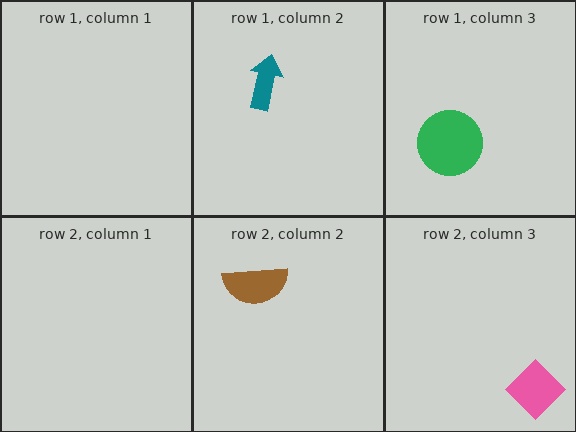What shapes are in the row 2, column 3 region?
The pink diamond.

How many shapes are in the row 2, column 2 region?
1.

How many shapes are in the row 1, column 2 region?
1.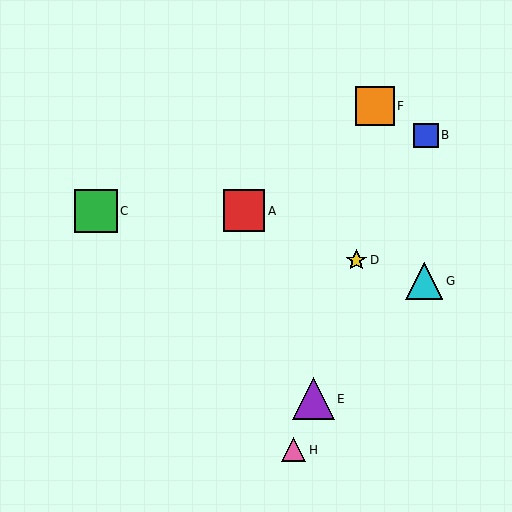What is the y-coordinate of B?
Object B is at y≈135.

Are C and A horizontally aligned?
Yes, both are at y≈211.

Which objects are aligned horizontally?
Objects A, C are aligned horizontally.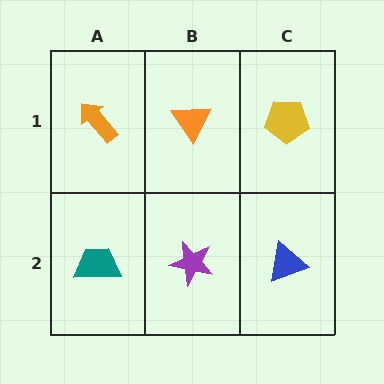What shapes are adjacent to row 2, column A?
An orange arrow (row 1, column A), a purple star (row 2, column B).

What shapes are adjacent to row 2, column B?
An orange triangle (row 1, column B), a teal trapezoid (row 2, column A), a blue triangle (row 2, column C).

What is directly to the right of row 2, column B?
A blue triangle.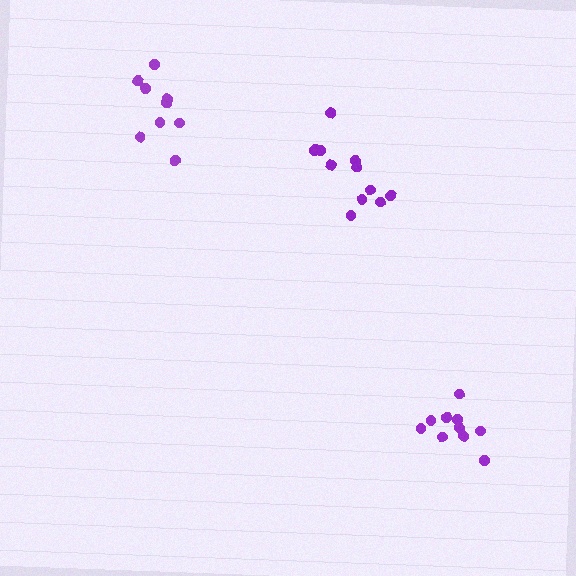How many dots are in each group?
Group 1: 10 dots, Group 2: 12 dots, Group 3: 9 dots (31 total).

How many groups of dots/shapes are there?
There are 3 groups.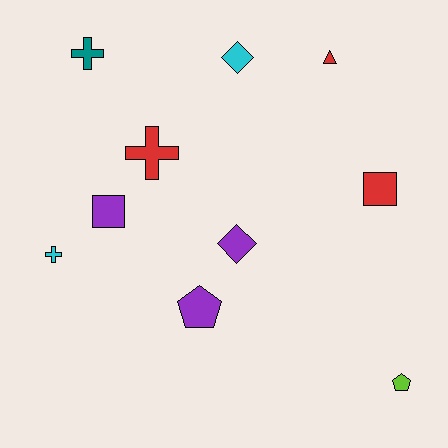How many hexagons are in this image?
There are no hexagons.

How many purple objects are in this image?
There are 3 purple objects.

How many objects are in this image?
There are 10 objects.